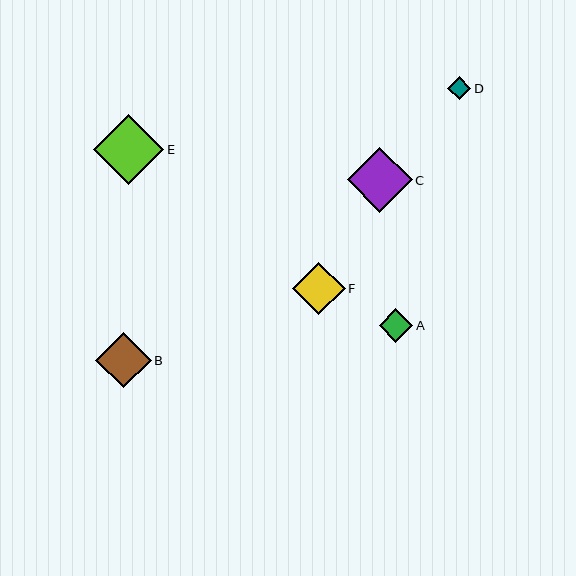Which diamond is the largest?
Diamond E is the largest with a size of approximately 70 pixels.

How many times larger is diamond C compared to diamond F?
Diamond C is approximately 1.2 times the size of diamond F.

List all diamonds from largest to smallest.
From largest to smallest: E, C, B, F, A, D.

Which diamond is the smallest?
Diamond D is the smallest with a size of approximately 23 pixels.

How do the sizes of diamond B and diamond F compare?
Diamond B and diamond F are approximately the same size.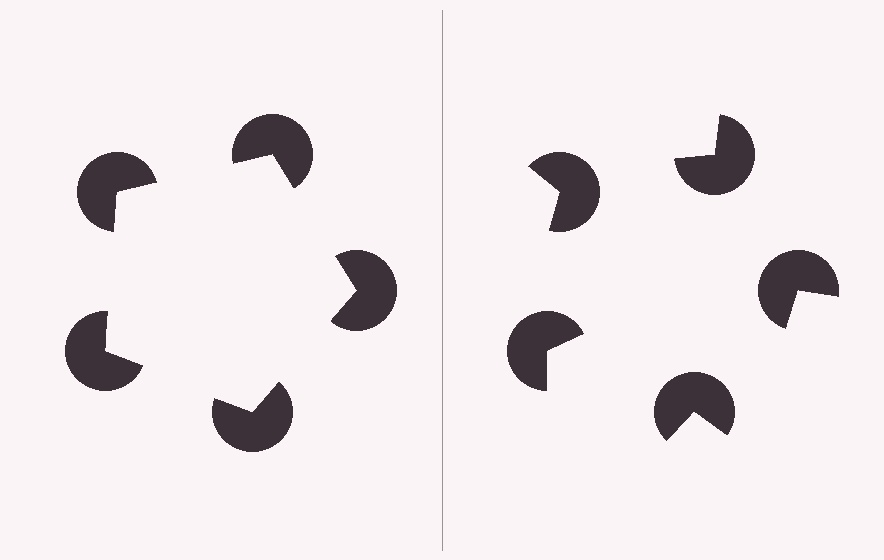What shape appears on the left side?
An illusory pentagon.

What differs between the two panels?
The pac-man discs are positioned identically on both sides; only the wedge orientations differ. On the left they align to a pentagon; on the right they are misaligned.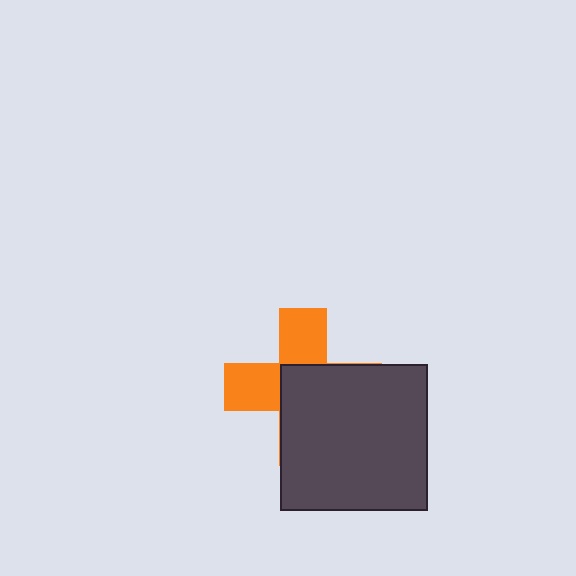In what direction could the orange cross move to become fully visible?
The orange cross could move toward the upper-left. That would shift it out from behind the dark gray square entirely.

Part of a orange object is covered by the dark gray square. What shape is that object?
It is a cross.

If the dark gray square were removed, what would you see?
You would see the complete orange cross.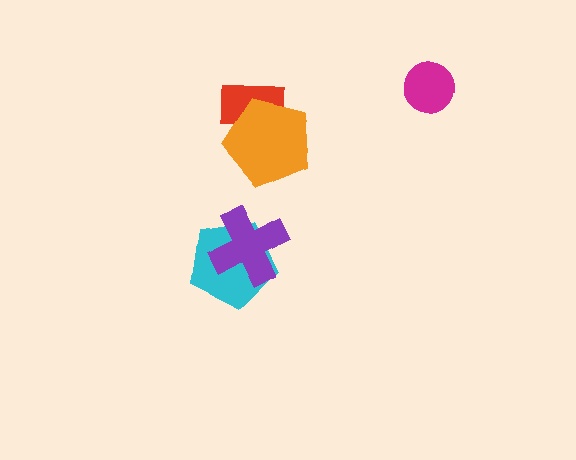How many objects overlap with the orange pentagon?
1 object overlaps with the orange pentagon.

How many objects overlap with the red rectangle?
1 object overlaps with the red rectangle.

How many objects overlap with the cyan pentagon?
1 object overlaps with the cyan pentagon.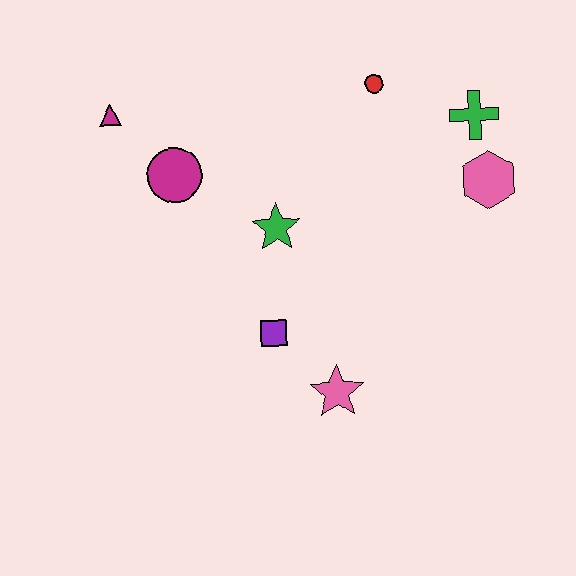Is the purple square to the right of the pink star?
No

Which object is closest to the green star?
The purple square is closest to the green star.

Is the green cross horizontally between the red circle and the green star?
No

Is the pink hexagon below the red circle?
Yes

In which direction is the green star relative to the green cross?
The green star is to the left of the green cross.